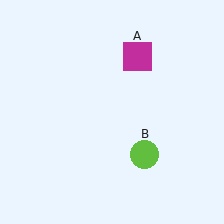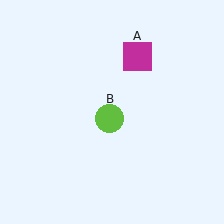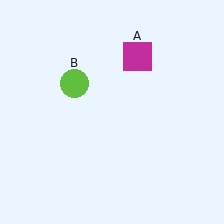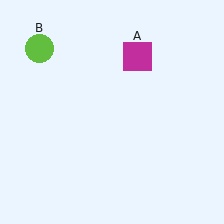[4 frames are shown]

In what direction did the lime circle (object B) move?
The lime circle (object B) moved up and to the left.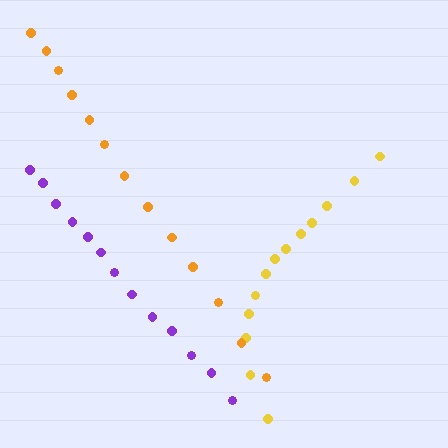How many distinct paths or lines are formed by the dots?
There are 3 distinct paths.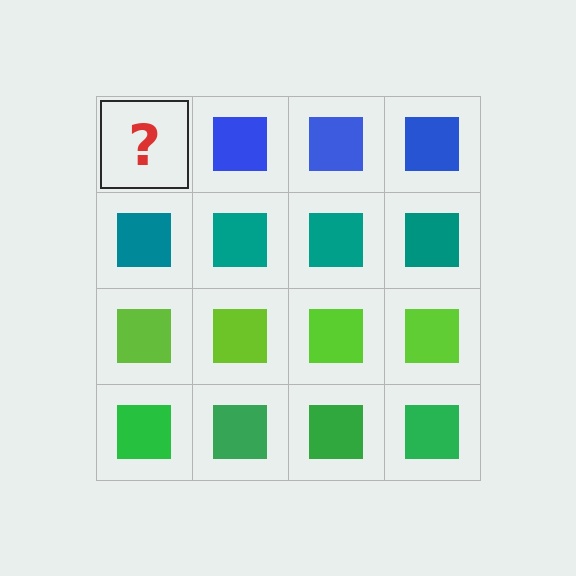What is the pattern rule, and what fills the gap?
The rule is that each row has a consistent color. The gap should be filled with a blue square.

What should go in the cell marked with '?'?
The missing cell should contain a blue square.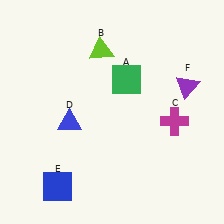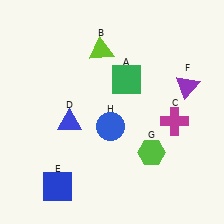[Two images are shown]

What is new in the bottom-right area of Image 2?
A lime hexagon (G) was added in the bottom-right area of Image 2.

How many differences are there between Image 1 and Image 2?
There are 2 differences between the two images.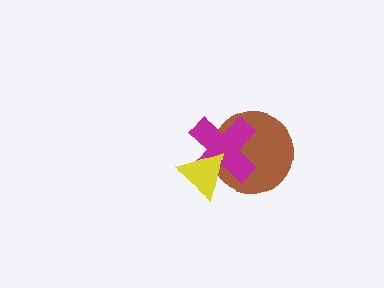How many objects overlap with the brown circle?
2 objects overlap with the brown circle.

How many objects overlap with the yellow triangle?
2 objects overlap with the yellow triangle.